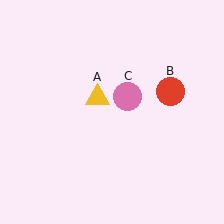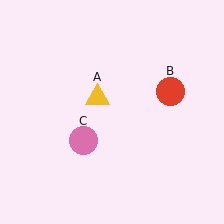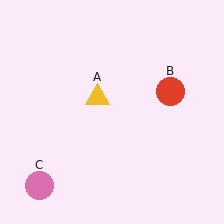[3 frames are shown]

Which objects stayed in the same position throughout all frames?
Yellow triangle (object A) and red circle (object B) remained stationary.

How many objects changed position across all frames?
1 object changed position: pink circle (object C).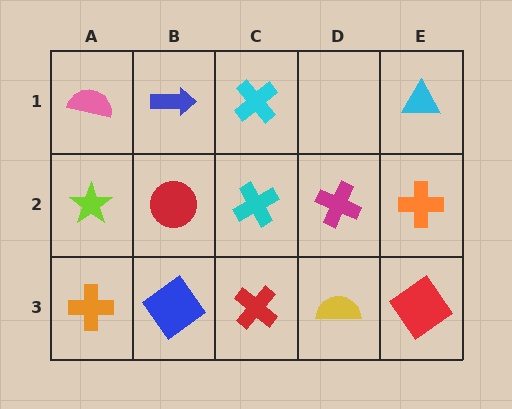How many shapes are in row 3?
5 shapes.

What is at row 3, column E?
A red diamond.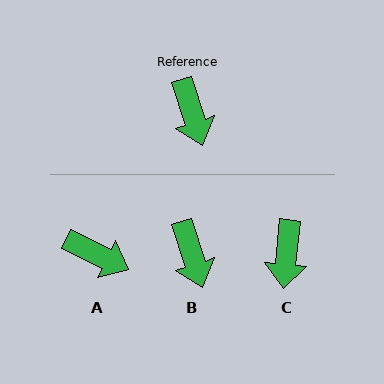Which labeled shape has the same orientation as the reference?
B.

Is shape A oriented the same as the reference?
No, it is off by about 46 degrees.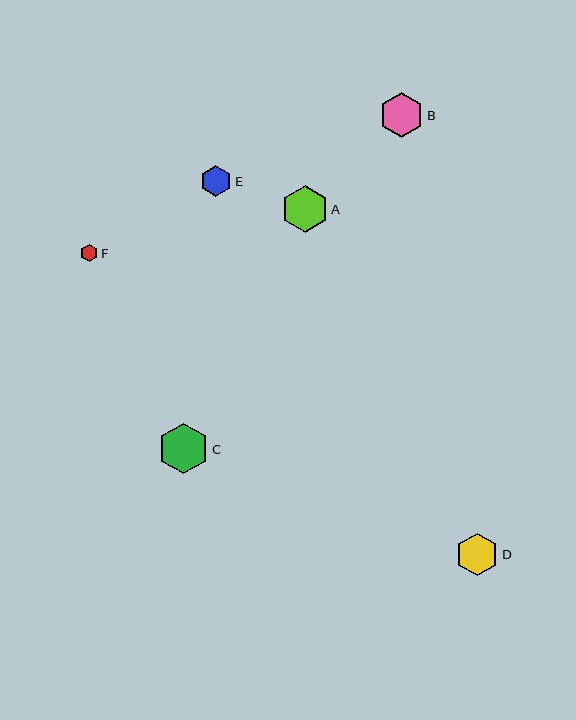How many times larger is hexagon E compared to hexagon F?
Hexagon E is approximately 1.8 times the size of hexagon F.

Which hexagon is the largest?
Hexagon C is the largest with a size of approximately 51 pixels.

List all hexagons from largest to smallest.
From largest to smallest: C, A, B, D, E, F.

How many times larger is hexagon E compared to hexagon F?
Hexagon E is approximately 1.8 times the size of hexagon F.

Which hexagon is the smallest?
Hexagon F is the smallest with a size of approximately 17 pixels.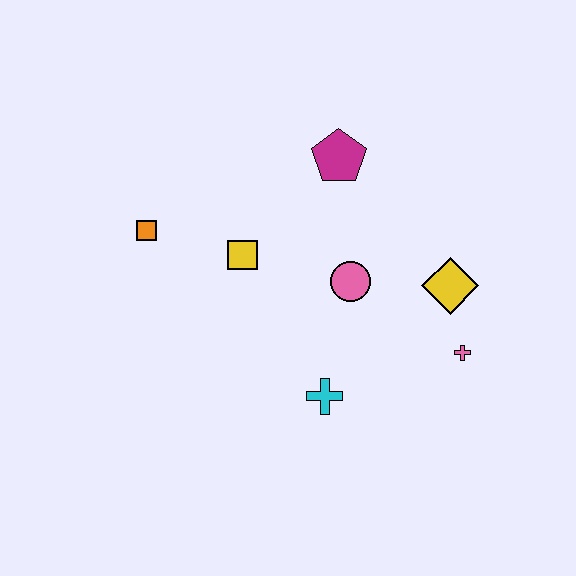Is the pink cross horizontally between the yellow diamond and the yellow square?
No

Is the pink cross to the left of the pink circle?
No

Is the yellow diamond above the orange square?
No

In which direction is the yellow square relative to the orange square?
The yellow square is to the right of the orange square.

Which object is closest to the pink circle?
The yellow diamond is closest to the pink circle.